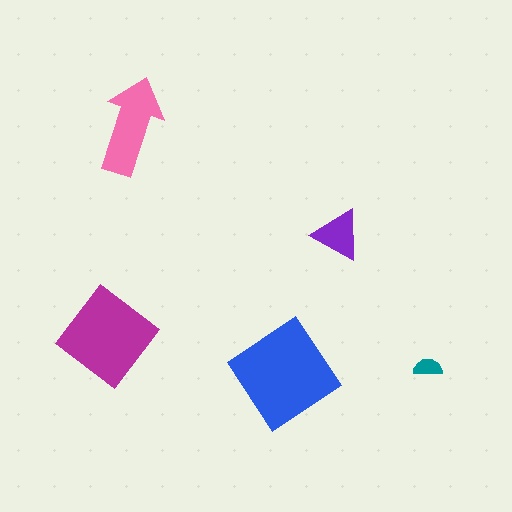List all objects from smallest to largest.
The teal semicircle, the purple triangle, the pink arrow, the magenta diamond, the blue diamond.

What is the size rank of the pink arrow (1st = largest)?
3rd.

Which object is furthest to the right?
The teal semicircle is rightmost.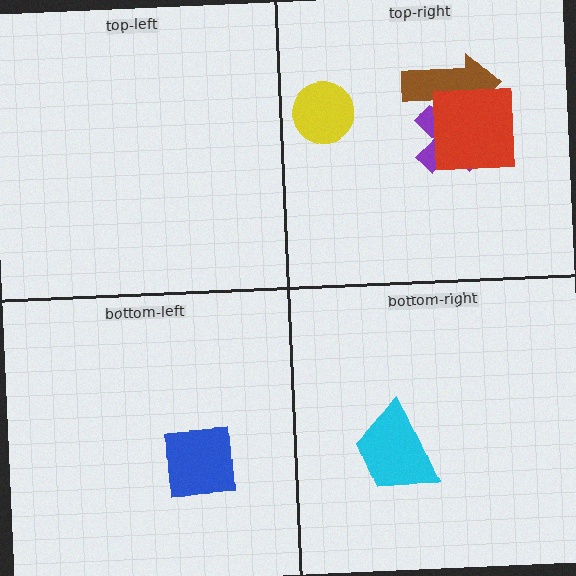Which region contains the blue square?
The bottom-left region.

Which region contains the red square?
The top-right region.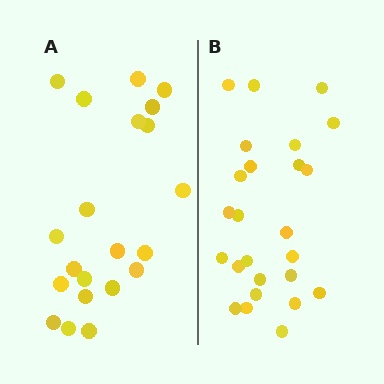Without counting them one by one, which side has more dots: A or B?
Region B (the right region) has more dots.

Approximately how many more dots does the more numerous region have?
Region B has about 4 more dots than region A.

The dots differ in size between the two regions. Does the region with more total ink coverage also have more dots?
No. Region A has more total ink coverage because its dots are larger, but region B actually contains more individual dots. Total area can be misleading — the number of items is what matters here.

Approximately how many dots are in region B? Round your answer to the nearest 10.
About 20 dots. (The exact count is 25, which rounds to 20.)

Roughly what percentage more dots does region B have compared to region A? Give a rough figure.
About 20% more.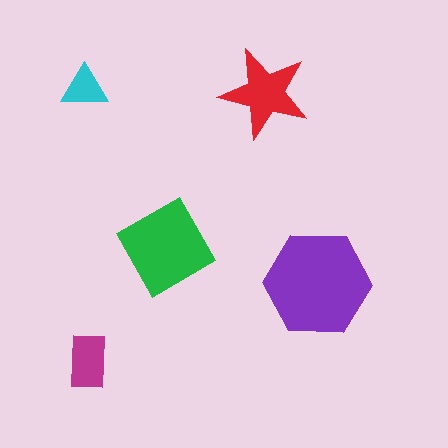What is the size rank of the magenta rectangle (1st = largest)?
4th.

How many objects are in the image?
There are 5 objects in the image.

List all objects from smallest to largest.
The cyan triangle, the magenta rectangle, the red star, the green diamond, the purple hexagon.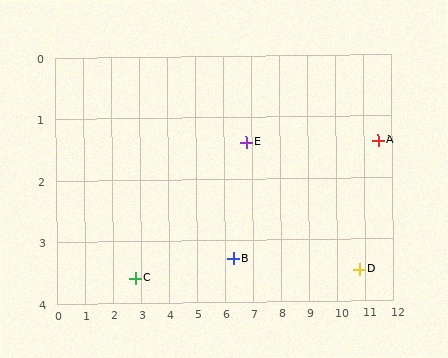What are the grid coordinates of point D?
Point D is at approximately (10.8, 3.5).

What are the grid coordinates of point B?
Point B is at approximately (6.3, 3.3).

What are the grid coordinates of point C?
Point C is at approximately (2.8, 3.6).